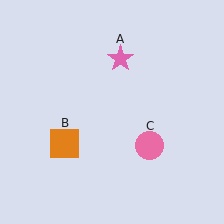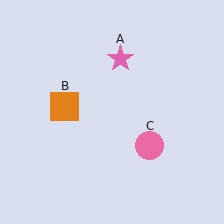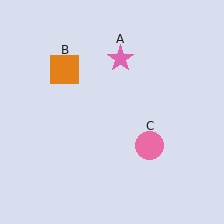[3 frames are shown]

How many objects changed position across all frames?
1 object changed position: orange square (object B).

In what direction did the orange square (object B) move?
The orange square (object B) moved up.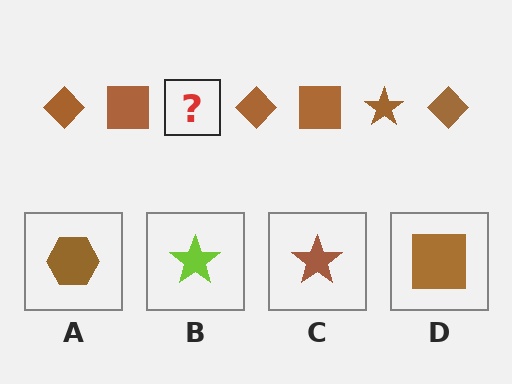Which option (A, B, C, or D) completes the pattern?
C.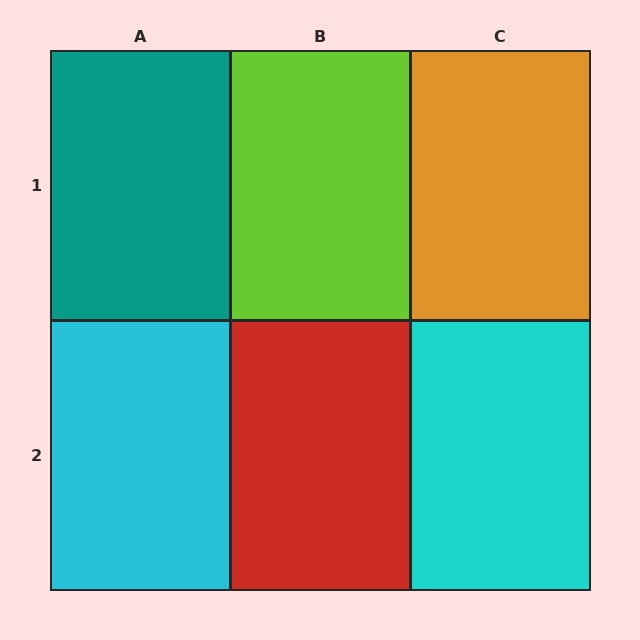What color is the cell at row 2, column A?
Cyan.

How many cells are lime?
1 cell is lime.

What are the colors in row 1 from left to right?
Teal, lime, orange.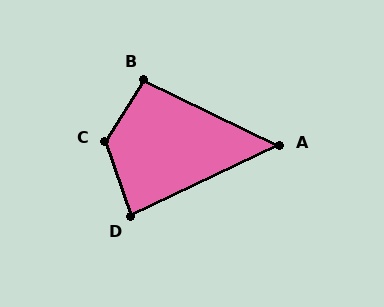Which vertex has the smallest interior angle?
A, at approximately 51 degrees.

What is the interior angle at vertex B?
Approximately 97 degrees (obtuse).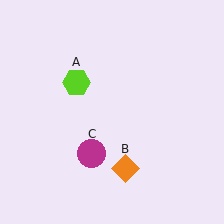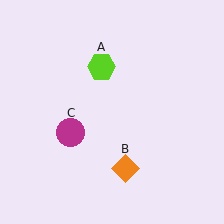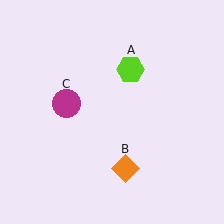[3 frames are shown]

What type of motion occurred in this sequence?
The lime hexagon (object A), magenta circle (object C) rotated clockwise around the center of the scene.